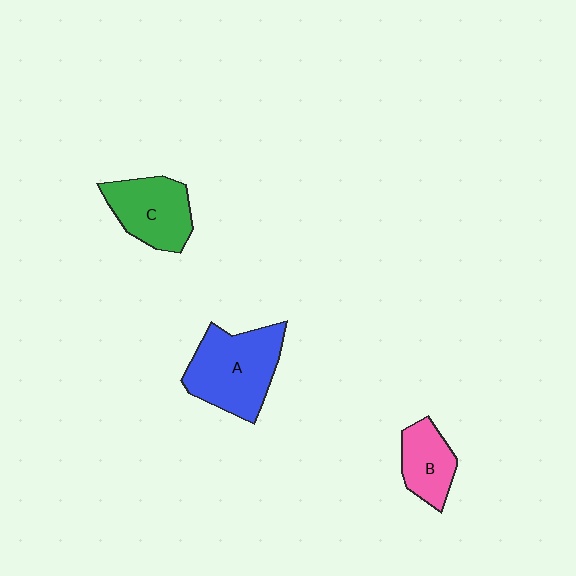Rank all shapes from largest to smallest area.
From largest to smallest: A (blue), C (green), B (pink).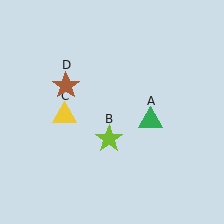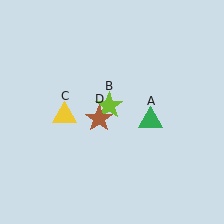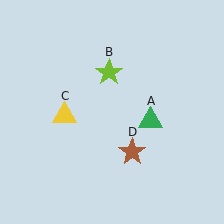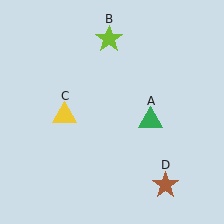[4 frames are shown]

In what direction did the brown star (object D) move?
The brown star (object D) moved down and to the right.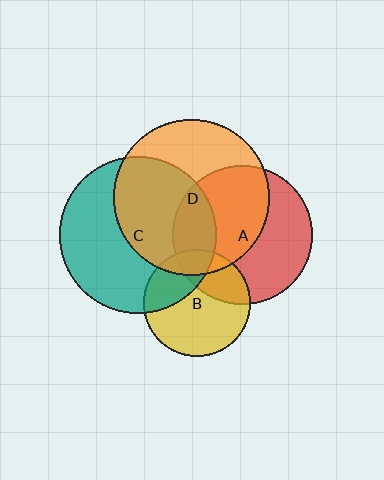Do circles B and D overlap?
Yes.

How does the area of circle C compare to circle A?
Approximately 1.3 times.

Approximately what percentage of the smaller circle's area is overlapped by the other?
Approximately 15%.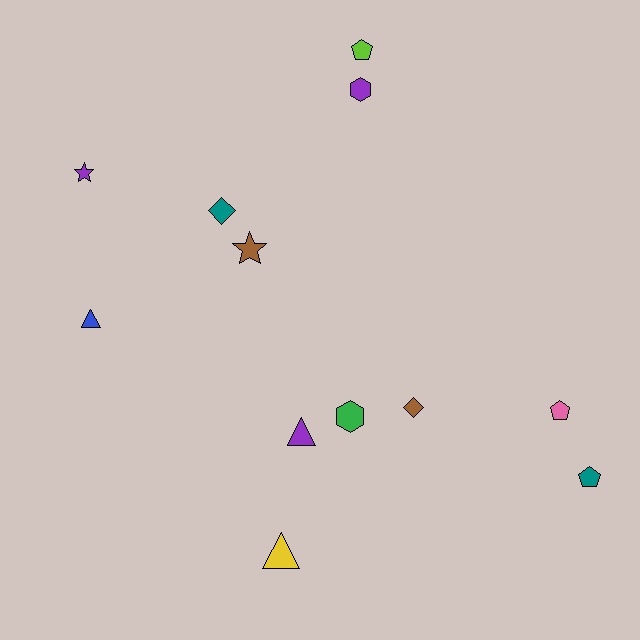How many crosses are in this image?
There are no crosses.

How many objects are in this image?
There are 12 objects.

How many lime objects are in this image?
There is 1 lime object.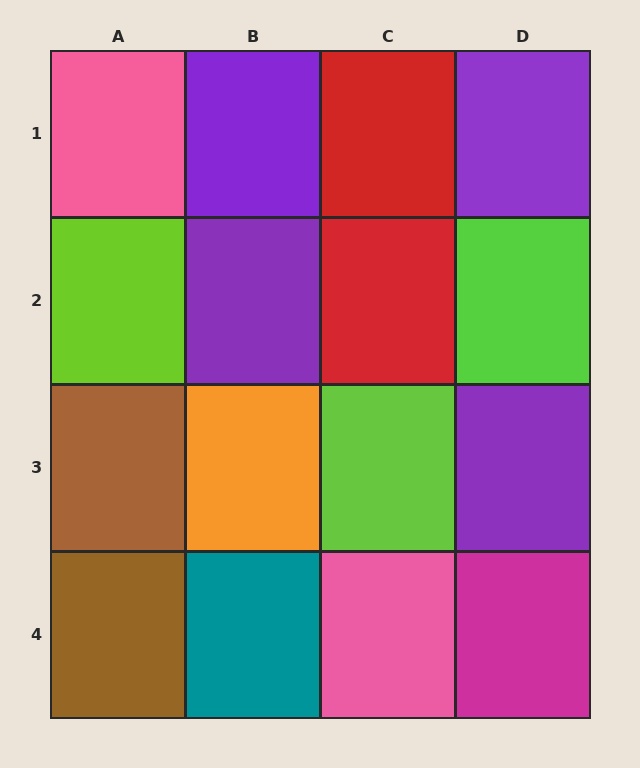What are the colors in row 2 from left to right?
Lime, purple, red, lime.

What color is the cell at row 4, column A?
Brown.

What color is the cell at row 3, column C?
Lime.